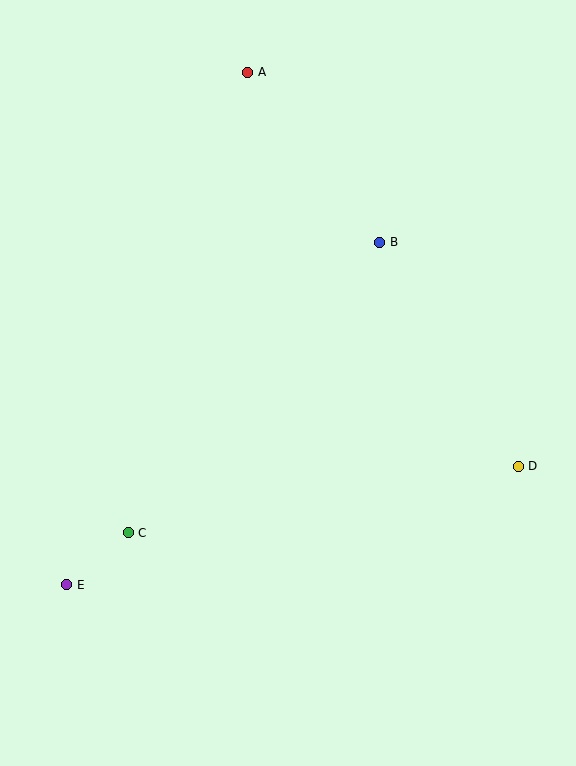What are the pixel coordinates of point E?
Point E is at (67, 585).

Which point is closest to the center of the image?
Point B at (380, 242) is closest to the center.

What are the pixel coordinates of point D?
Point D is at (518, 466).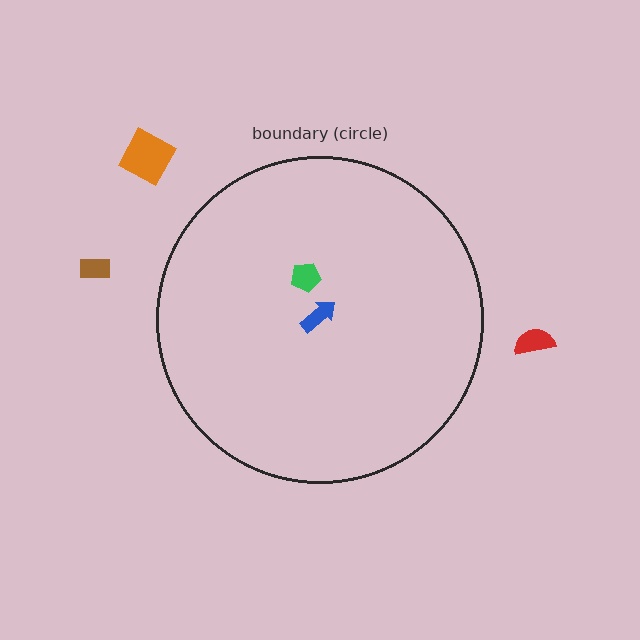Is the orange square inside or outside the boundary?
Outside.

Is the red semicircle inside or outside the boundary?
Outside.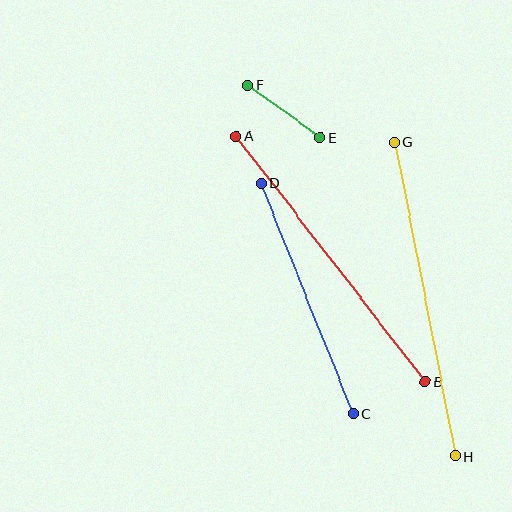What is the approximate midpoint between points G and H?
The midpoint is at approximately (425, 299) pixels.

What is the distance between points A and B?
The distance is approximately 310 pixels.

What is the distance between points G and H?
The distance is approximately 320 pixels.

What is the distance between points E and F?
The distance is approximately 89 pixels.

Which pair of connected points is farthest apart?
Points G and H are farthest apart.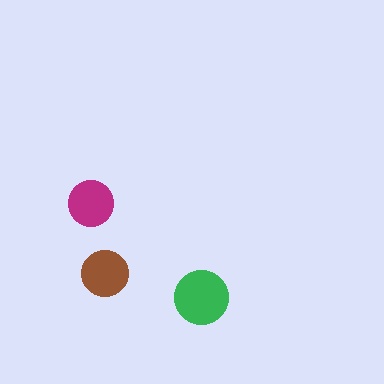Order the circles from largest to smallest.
the green one, the brown one, the magenta one.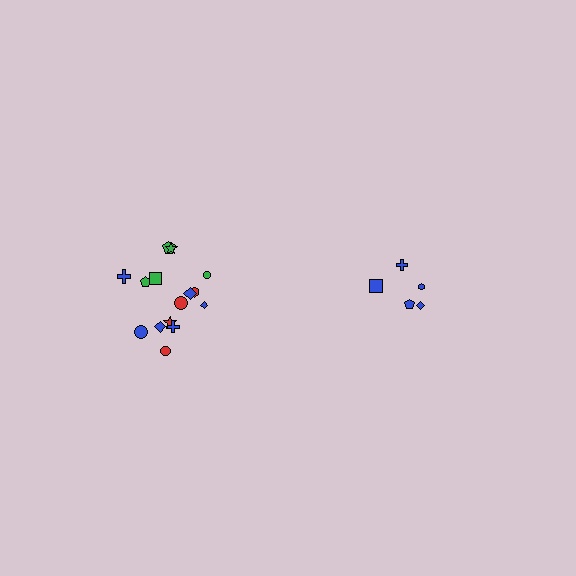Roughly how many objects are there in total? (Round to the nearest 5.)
Roughly 20 objects in total.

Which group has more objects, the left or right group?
The left group.